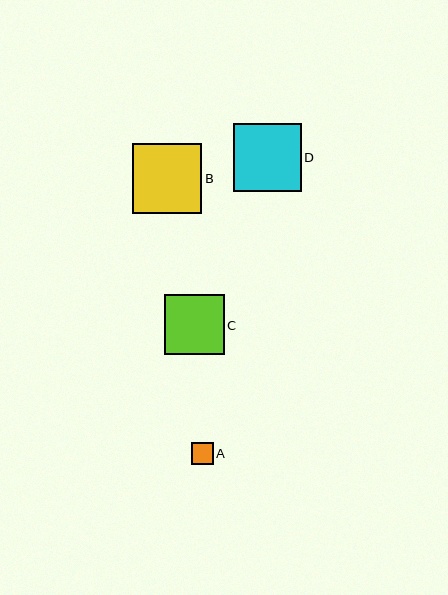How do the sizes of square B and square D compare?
Square B and square D are approximately the same size.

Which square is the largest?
Square B is the largest with a size of approximately 70 pixels.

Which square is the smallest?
Square A is the smallest with a size of approximately 22 pixels.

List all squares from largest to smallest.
From largest to smallest: B, D, C, A.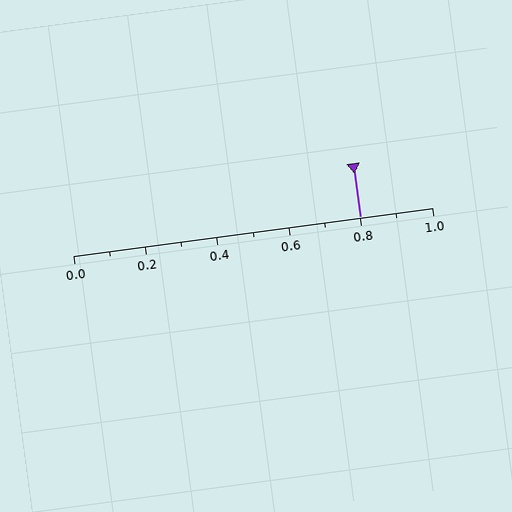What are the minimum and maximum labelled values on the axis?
The axis runs from 0.0 to 1.0.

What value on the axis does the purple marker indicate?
The marker indicates approximately 0.8.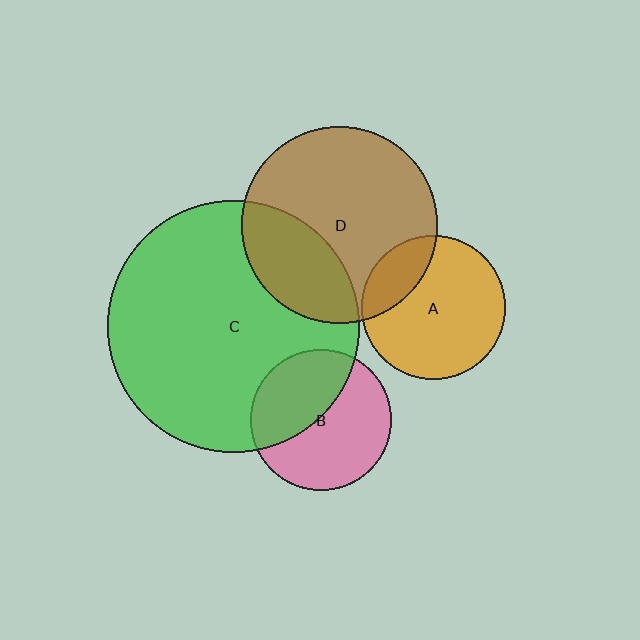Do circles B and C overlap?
Yes.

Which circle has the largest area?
Circle C (green).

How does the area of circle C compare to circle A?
Approximately 3.1 times.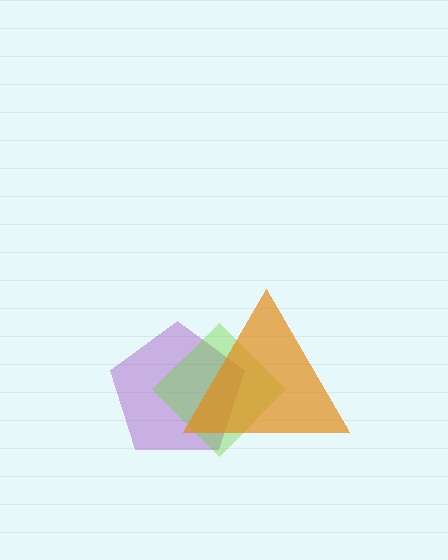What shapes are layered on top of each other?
The layered shapes are: a purple pentagon, a lime diamond, an orange triangle.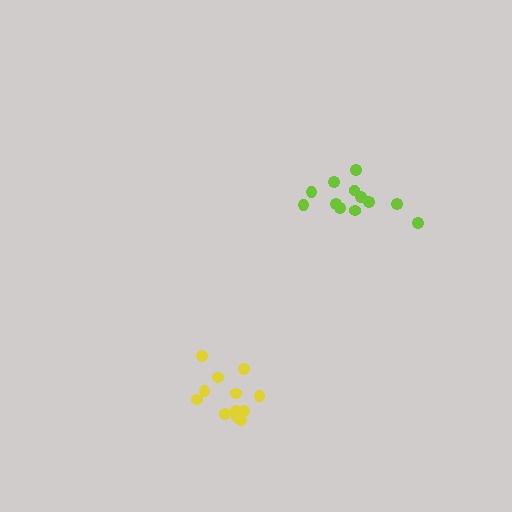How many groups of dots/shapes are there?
There are 2 groups.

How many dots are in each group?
Group 1: 12 dots, Group 2: 13 dots (25 total).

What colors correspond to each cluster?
The clusters are colored: lime, yellow.